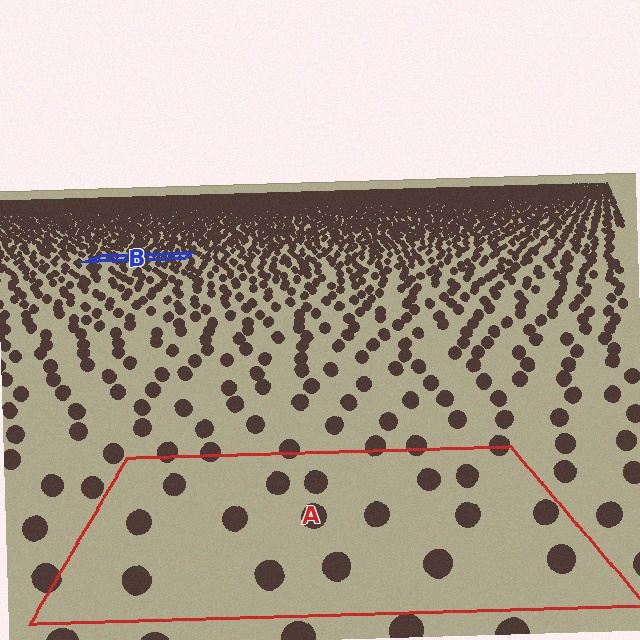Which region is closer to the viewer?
Region A is closer. The texture elements there are larger and more spread out.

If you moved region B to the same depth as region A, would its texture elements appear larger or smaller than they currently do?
They would appear larger. At a closer depth, the same texture elements are projected at a bigger on-screen size.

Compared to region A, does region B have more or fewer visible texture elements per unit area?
Region B has more texture elements per unit area — they are packed more densely because it is farther away.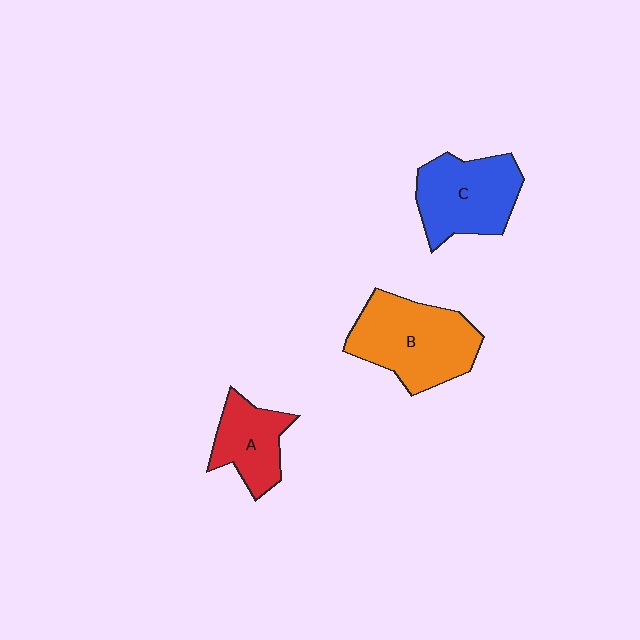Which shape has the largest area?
Shape B (orange).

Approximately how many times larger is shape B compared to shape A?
Approximately 1.7 times.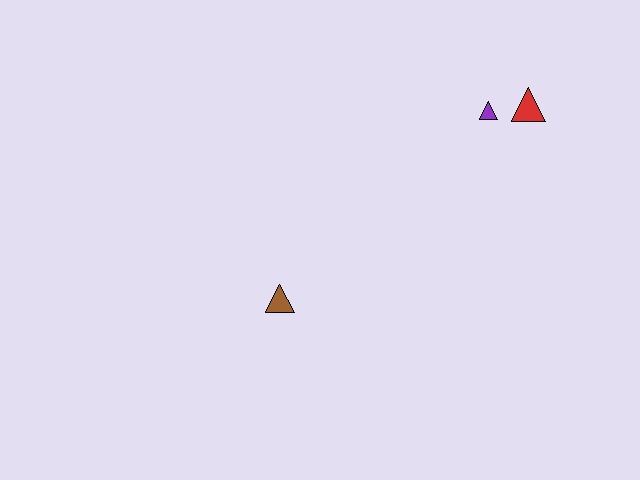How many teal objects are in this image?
There are no teal objects.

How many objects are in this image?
There are 3 objects.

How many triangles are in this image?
There are 3 triangles.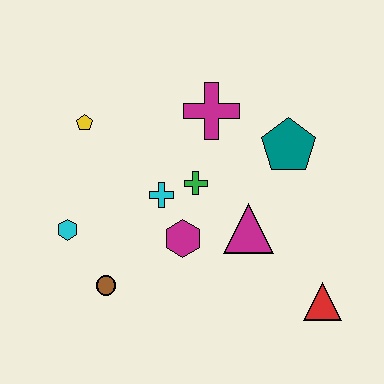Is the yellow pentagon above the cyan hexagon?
Yes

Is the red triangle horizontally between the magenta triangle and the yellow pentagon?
No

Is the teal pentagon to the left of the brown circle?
No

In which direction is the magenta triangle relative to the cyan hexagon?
The magenta triangle is to the right of the cyan hexagon.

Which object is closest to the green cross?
The cyan cross is closest to the green cross.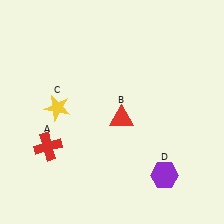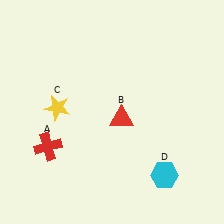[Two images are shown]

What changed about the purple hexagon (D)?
In Image 1, D is purple. In Image 2, it changed to cyan.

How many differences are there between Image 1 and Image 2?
There is 1 difference between the two images.